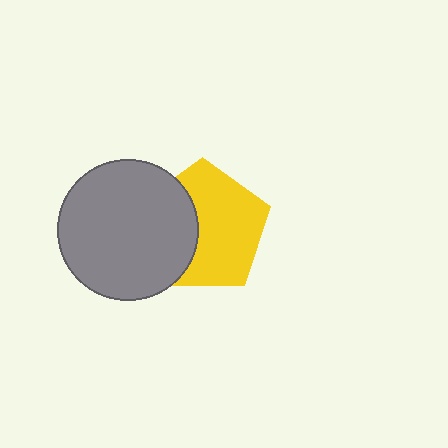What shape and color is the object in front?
The object in front is a gray circle.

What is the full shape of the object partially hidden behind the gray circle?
The partially hidden object is a yellow pentagon.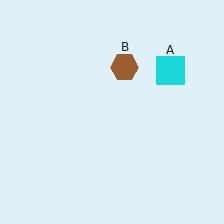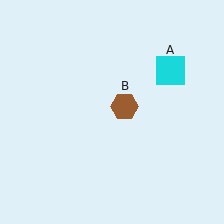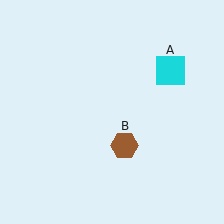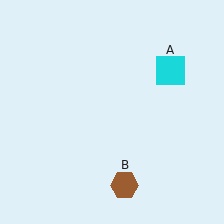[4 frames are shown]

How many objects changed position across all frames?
1 object changed position: brown hexagon (object B).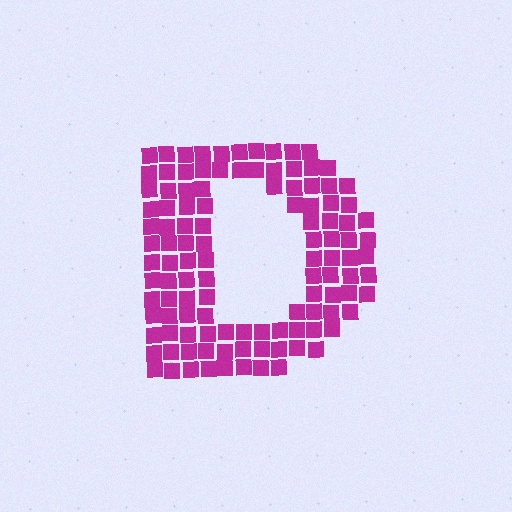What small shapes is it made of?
It is made of small squares.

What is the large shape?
The large shape is the letter D.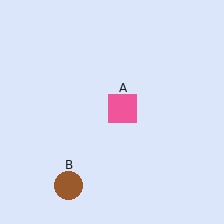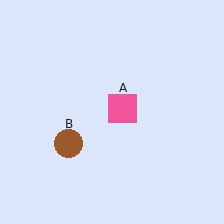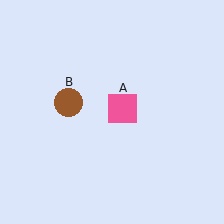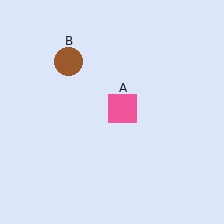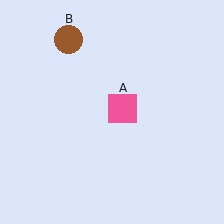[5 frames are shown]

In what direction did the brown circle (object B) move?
The brown circle (object B) moved up.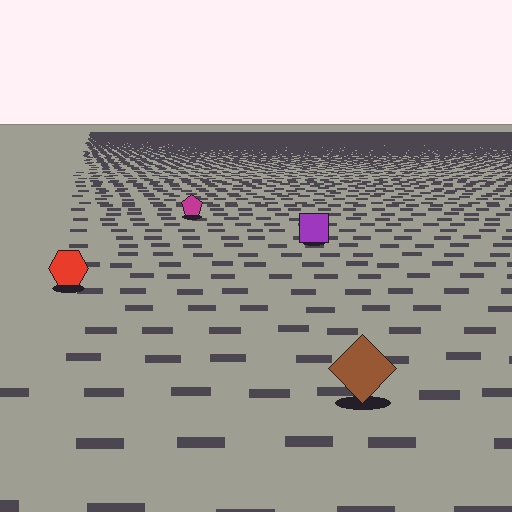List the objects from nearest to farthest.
From nearest to farthest: the brown diamond, the red hexagon, the purple square, the magenta pentagon.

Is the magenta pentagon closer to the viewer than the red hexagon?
No. The red hexagon is closer — you can tell from the texture gradient: the ground texture is coarser near it.